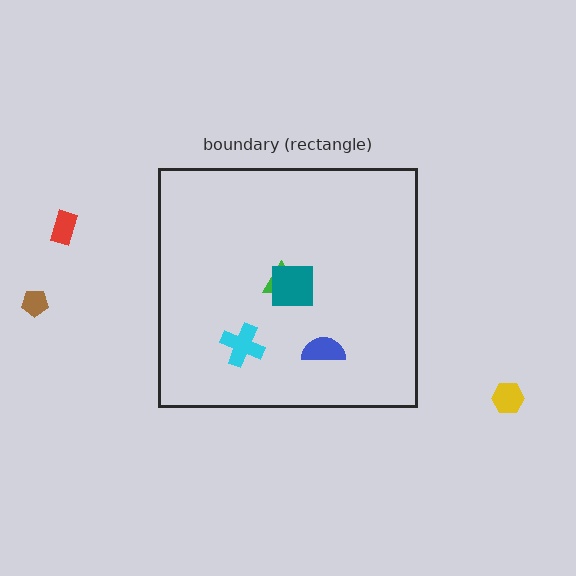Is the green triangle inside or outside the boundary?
Inside.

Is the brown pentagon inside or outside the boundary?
Outside.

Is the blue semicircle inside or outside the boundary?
Inside.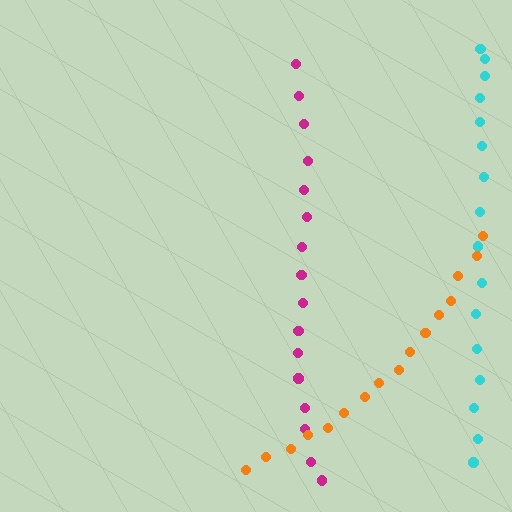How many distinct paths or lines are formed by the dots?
There are 3 distinct paths.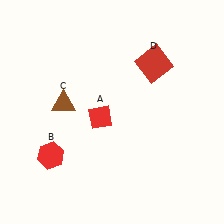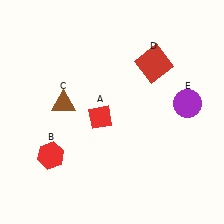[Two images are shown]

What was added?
A purple circle (E) was added in Image 2.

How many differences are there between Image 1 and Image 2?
There is 1 difference between the two images.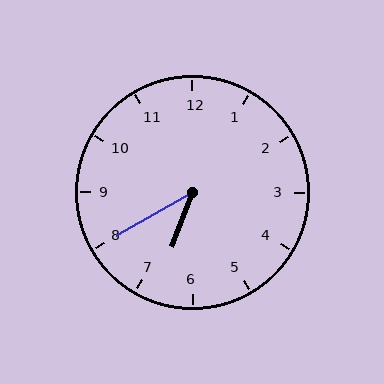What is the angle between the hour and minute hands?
Approximately 40 degrees.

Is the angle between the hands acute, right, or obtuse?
It is acute.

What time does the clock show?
6:40.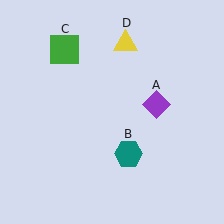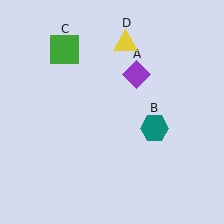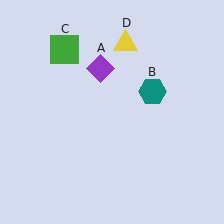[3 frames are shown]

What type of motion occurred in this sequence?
The purple diamond (object A), teal hexagon (object B) rotated counterclockwise around the center of the scene.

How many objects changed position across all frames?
2 objects changed position: purple diamond (object A), teal hexagon (object B).